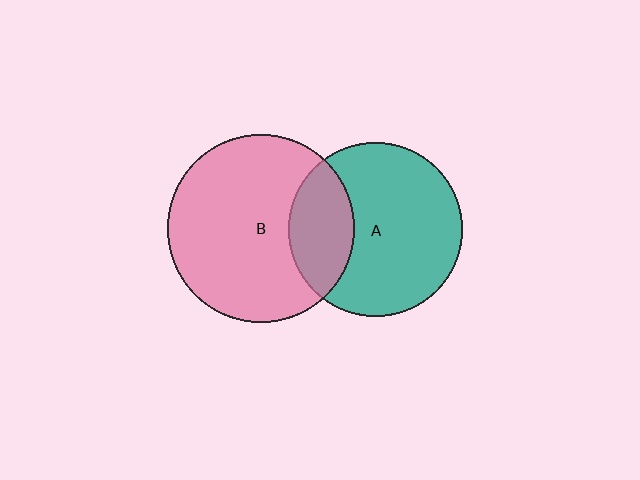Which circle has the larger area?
Circle B (pink).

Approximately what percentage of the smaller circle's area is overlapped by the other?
Approximately 25%.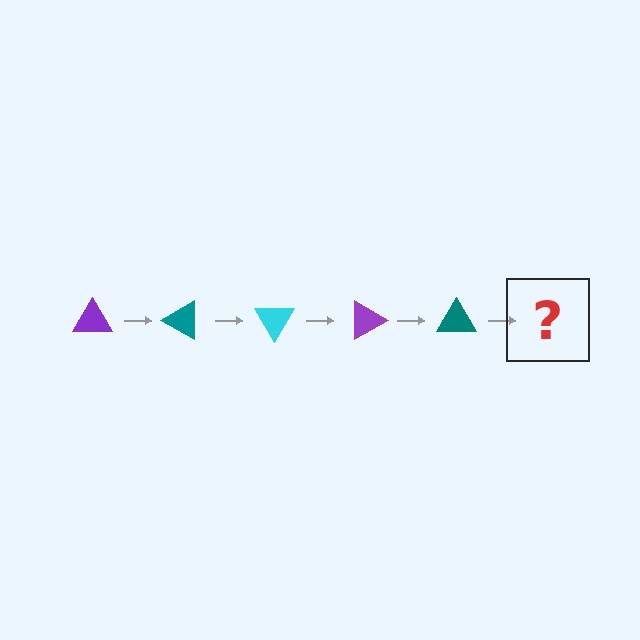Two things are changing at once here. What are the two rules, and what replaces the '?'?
The two rules are that it rotates 30 degrees each step and the color cycles through purple, teal, and cyan. The '?' should be a cyan triangle, rotated 150 degrees from the start.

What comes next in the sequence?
The next element should be a cyan triangle, rotated 150 degrees from the start.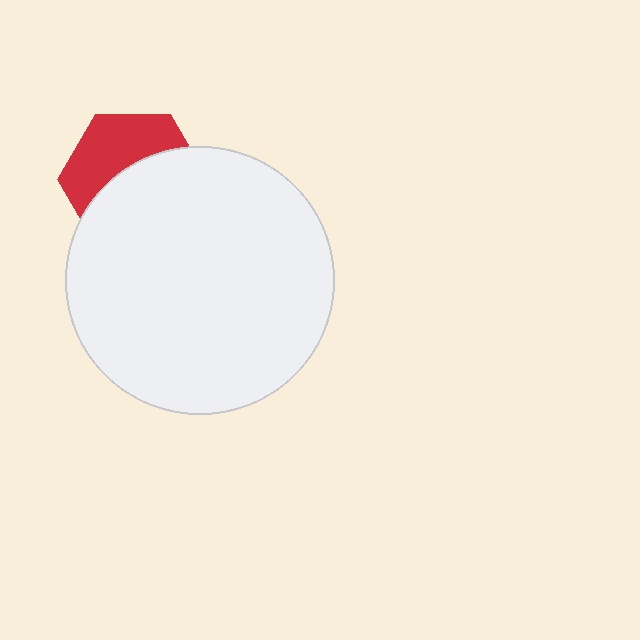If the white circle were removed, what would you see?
You would see the complete red hexagon.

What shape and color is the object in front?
The object in front is a white circle.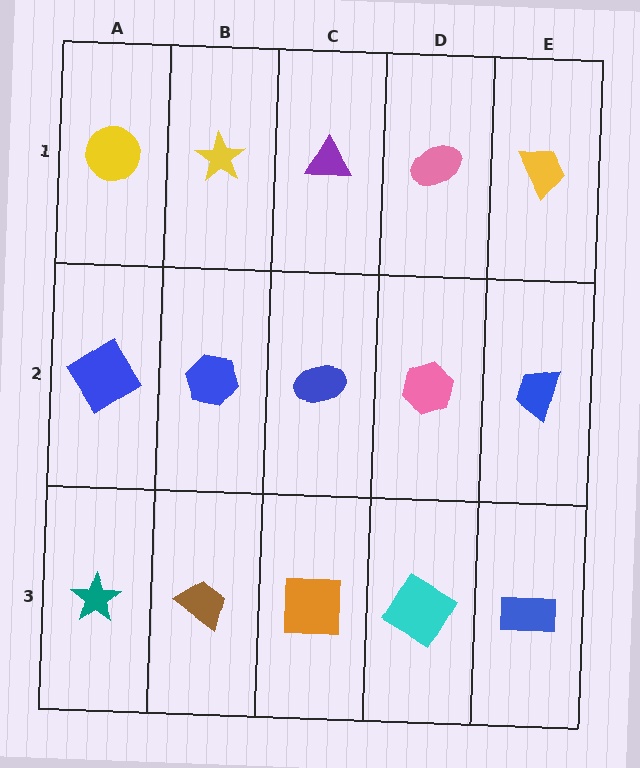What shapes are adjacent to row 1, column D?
A pink hexagon (row 2, column D), a purple triangle (row 1, column C), a yellow trapezoid (row 1, column E).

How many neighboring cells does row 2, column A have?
3.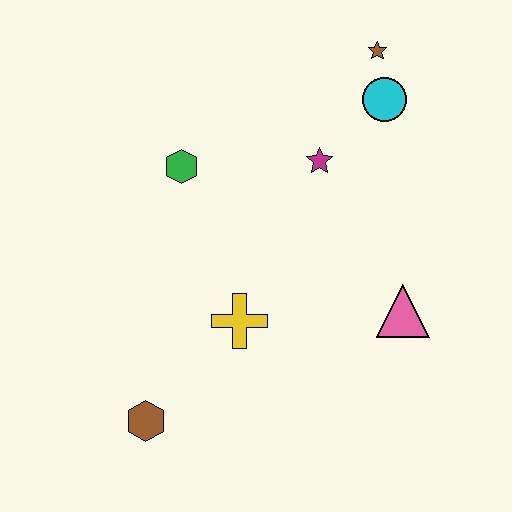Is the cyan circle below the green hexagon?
No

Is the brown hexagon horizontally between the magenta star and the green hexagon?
No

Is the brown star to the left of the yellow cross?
No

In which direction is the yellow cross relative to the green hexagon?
The yellow cross is below the green hexagon.